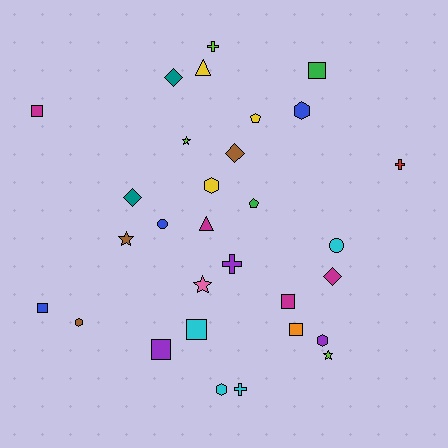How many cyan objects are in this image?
There are 4 cyan objects.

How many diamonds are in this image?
There are 4 diamonds.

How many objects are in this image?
There are 30 objects.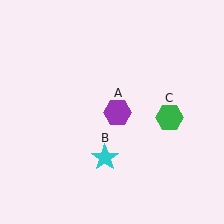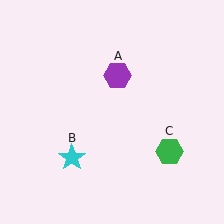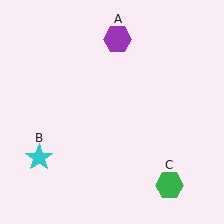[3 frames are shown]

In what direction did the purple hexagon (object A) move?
The purple hexagon (object A) moved up.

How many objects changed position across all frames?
3 objects changed position: purple hexagon (object A), cyan star (object B), green hexagon (object C).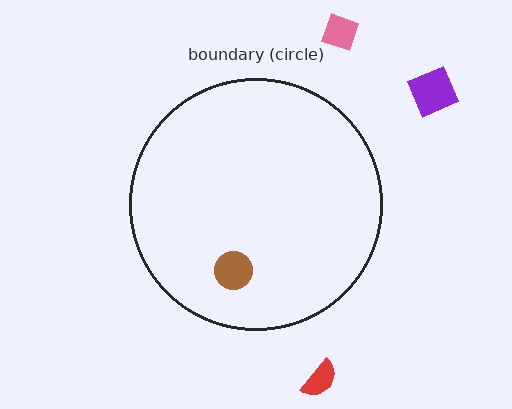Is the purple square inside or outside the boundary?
Outside.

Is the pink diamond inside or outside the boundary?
Outside.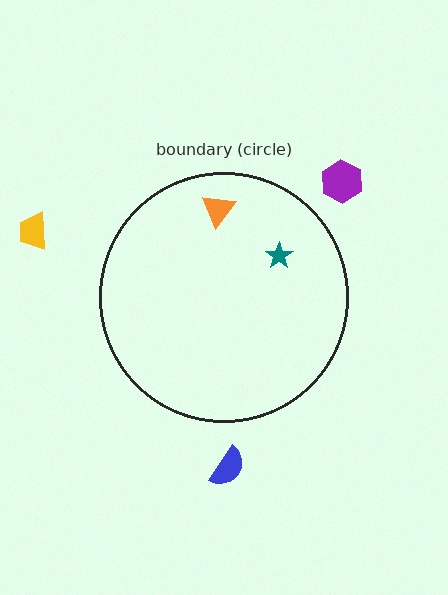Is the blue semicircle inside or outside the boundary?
Outside.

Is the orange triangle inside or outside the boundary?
Inside.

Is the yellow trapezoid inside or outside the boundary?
Outside.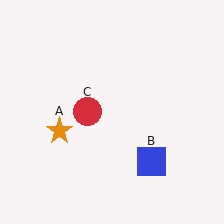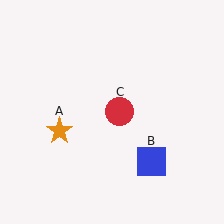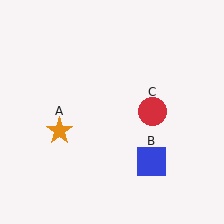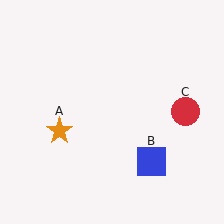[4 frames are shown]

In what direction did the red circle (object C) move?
The red circle (object C) moved right.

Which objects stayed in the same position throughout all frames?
Orange star (object A) and blue square (object B) remained stationary.